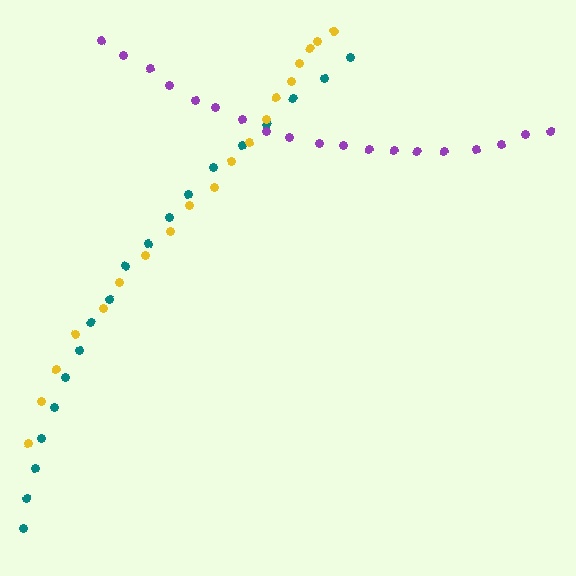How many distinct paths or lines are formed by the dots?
There are 3 distinct paths.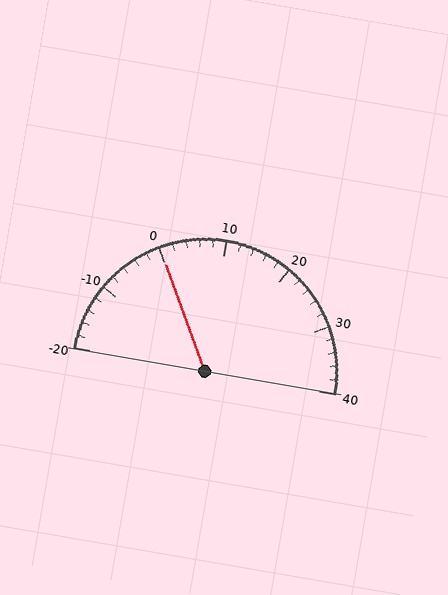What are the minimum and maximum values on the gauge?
The gauge ranges from -20 to 40.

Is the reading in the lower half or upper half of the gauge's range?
The reading is in the lower half of the range (-20 to 40).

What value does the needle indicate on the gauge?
The needle indicates approximately 0.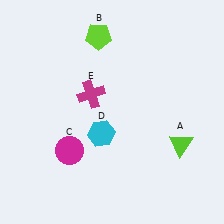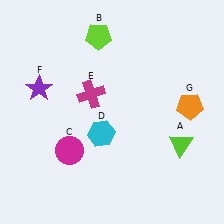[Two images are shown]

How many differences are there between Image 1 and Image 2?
There are 2 differences between the two images.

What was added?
A purple star (F), an orange pentagon (G) were added in Image 2.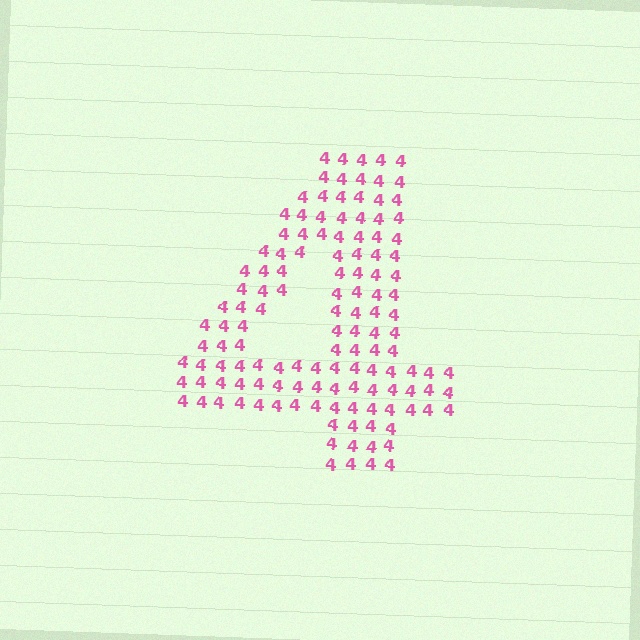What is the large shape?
The large shape is the digit 4.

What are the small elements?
The small elements are digit 4's.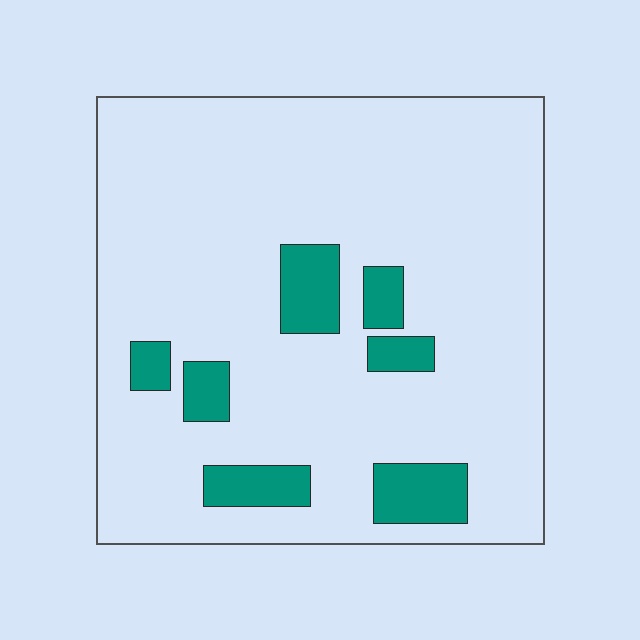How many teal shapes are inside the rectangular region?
7.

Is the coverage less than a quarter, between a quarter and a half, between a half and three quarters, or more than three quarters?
Less than a quarter.